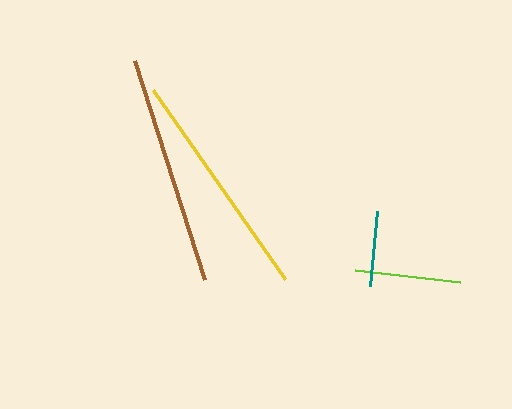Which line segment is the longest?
The yellow line is the longest at approximately 231 pixels.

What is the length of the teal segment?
The teal segment is approximately 76 pixels long.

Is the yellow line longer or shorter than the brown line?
The yellow line is longer than the brown line.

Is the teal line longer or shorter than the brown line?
The brown line is longer than the teal line.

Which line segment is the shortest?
The teal line is the shortest at approximately 76 pixels.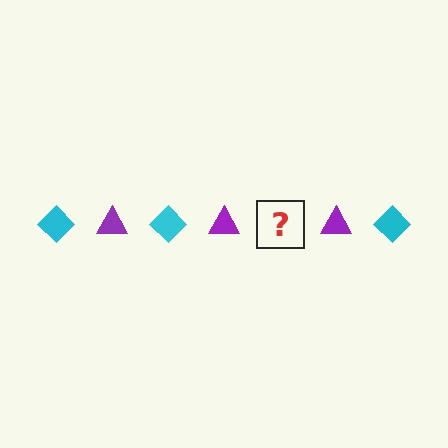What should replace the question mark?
The question mark should be replaced with a cyan diamond.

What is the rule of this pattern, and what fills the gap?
The rule is that the pattern alternates between cyan diamond and purple triangle. The gap should be filled with a cyan diamond.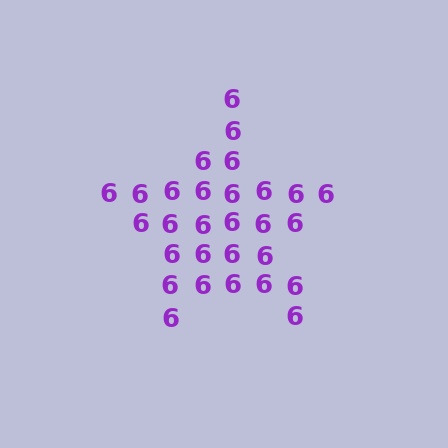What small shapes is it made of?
It is made of small digit 6's.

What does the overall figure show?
The overall figure shows a star.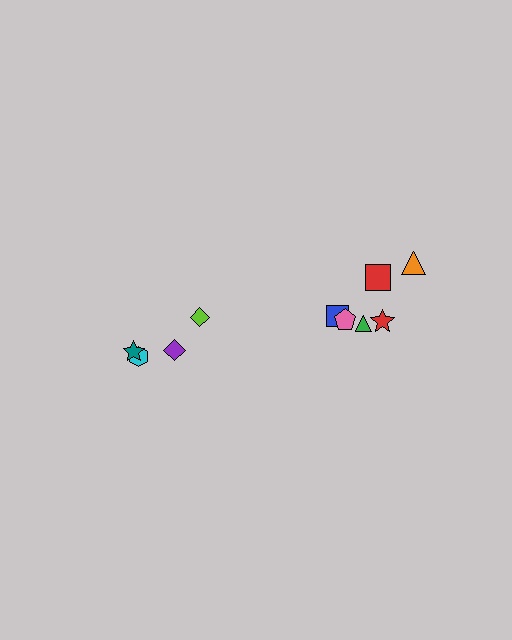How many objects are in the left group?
There are 4 objects.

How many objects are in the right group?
There are 6 objects.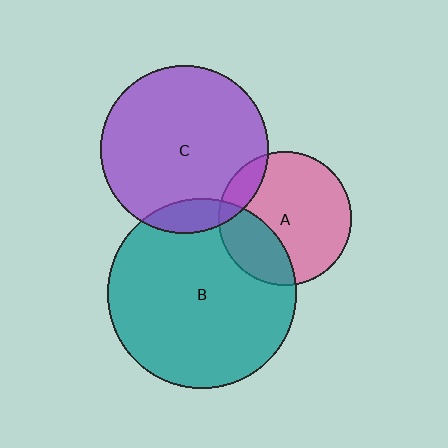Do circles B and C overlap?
Yes.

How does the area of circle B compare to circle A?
Approximately 2.0 times.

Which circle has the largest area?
Circle B (teal).